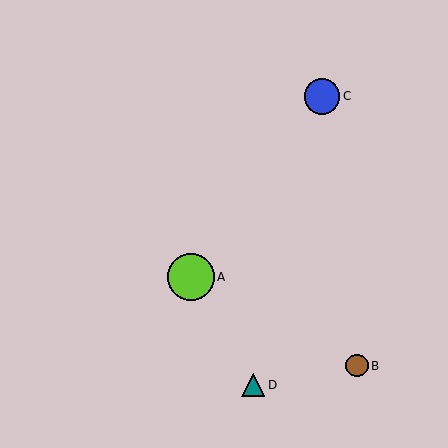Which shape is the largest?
The lime circle (labeled A) is the largest.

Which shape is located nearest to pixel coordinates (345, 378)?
The brown circle (labeled B) at (357, 366) is nearest to that location.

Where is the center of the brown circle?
The center of the brown circle is at (357, 366).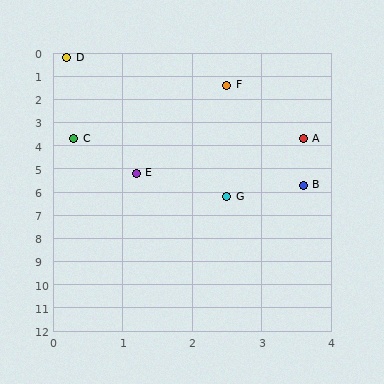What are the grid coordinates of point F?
Point F is at approximately (2.5, 1.4).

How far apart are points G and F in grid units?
Points G and F are about 4.8 grid units apart.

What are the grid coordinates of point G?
Point G is at approximately (2.5, 6.2).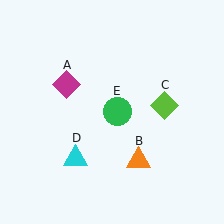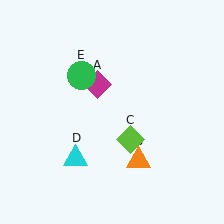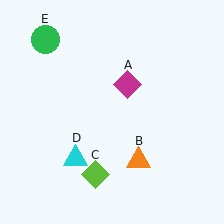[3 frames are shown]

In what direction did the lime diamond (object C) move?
The lime diamond (object C) moved down and to the left.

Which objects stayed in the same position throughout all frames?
Orange triangle (object B) and cyan triangle (object D) remained stationary.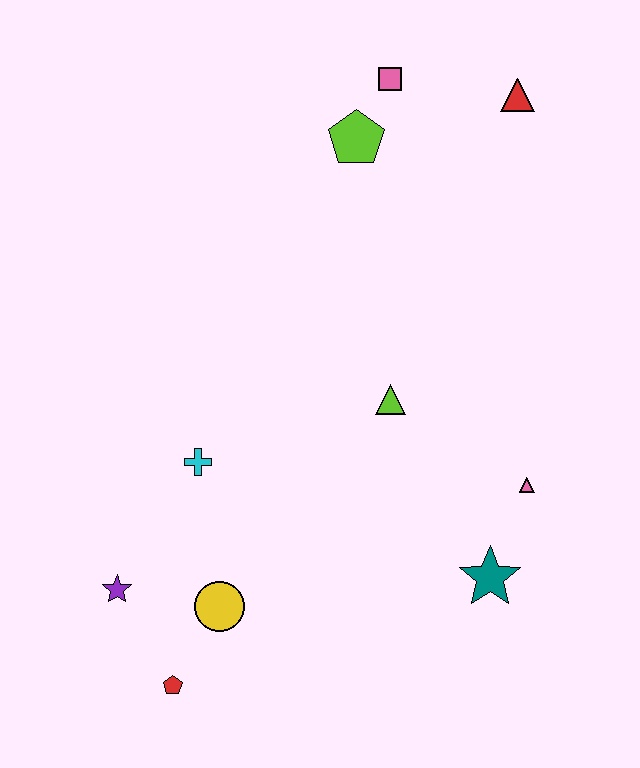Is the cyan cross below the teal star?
No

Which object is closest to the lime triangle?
The pink triangle is closest to the lime triangle.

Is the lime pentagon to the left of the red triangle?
Yes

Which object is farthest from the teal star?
The pink square is farthest from the teal star.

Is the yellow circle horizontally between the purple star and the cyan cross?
No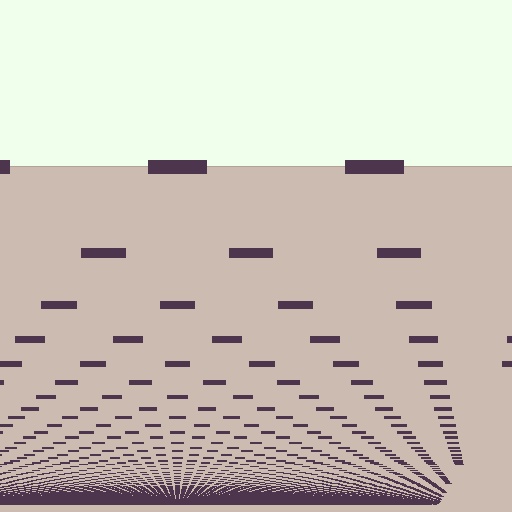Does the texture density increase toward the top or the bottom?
Density increases toward the bottom.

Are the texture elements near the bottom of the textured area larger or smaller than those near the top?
Smaller. The gradient is inverted — elements near the bottom are smaller and denser.